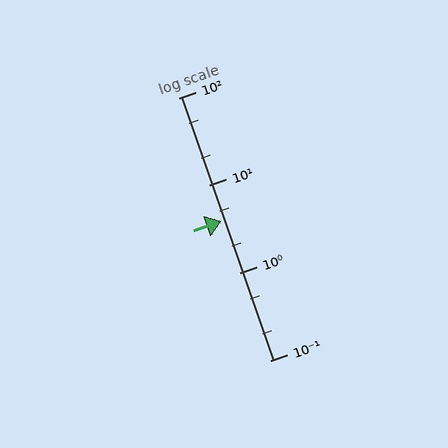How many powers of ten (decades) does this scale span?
The scale spans 3 decades, from 0.1 to 100.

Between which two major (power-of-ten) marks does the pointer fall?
The pointer is between 1 and 10.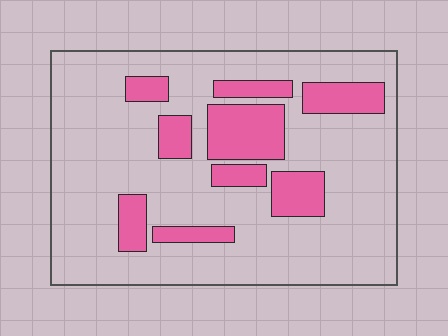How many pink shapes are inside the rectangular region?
9.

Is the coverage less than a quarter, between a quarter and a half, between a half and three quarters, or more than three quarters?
Less than a quarter.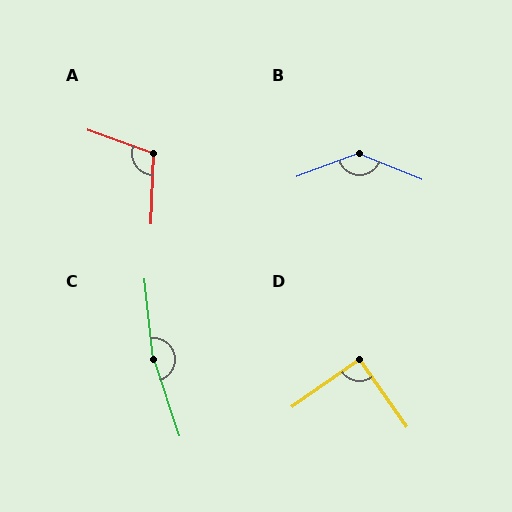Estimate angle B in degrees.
Approximately 137 degrees.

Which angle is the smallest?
D, at approximately 90 degrees.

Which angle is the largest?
C, at approximately 168 degrees.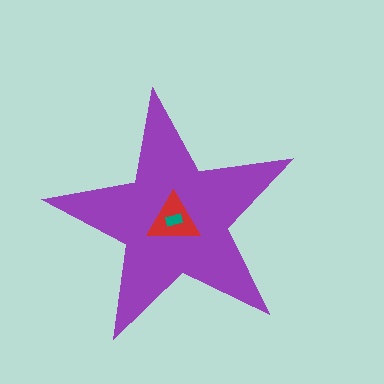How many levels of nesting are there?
3.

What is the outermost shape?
The purple star.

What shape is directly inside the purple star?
The red triangle.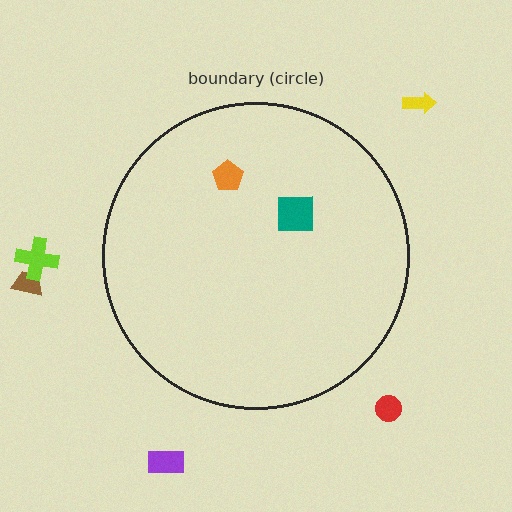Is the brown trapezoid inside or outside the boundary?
Outside.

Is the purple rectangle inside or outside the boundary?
Outside.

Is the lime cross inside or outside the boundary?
Outside.